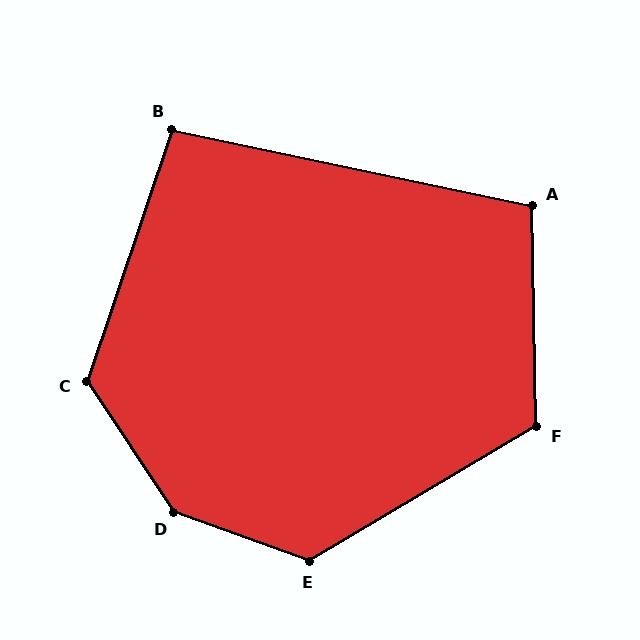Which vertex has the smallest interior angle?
B, at approximately 97 degrees.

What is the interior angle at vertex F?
Approximately 120 degrees (obtuse).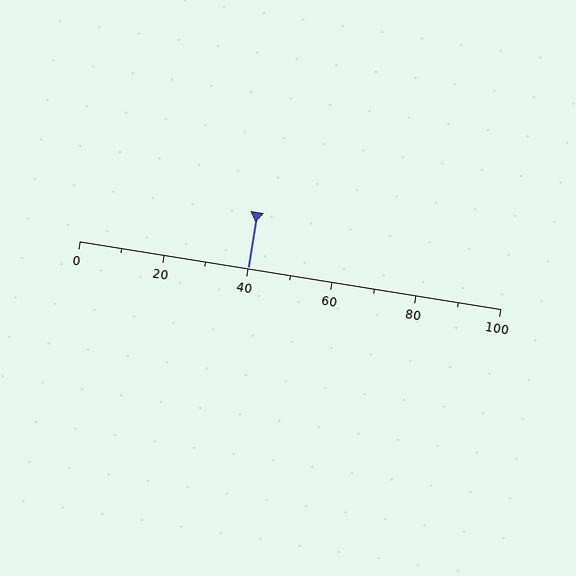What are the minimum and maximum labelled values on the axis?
The axis runs from 0 to 100.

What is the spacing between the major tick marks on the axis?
The major ticks are spaced 20 apart.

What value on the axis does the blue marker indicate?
The marker indicates approximately 40.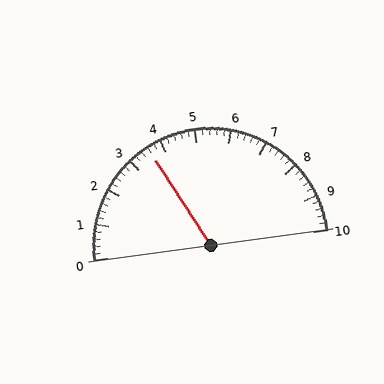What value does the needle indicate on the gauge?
The needle indicates approximately 3.6.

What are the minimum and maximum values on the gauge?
The gauge ranges from 0 to 10.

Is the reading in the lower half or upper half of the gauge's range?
The reading is in the lower half of the range (0 to 10).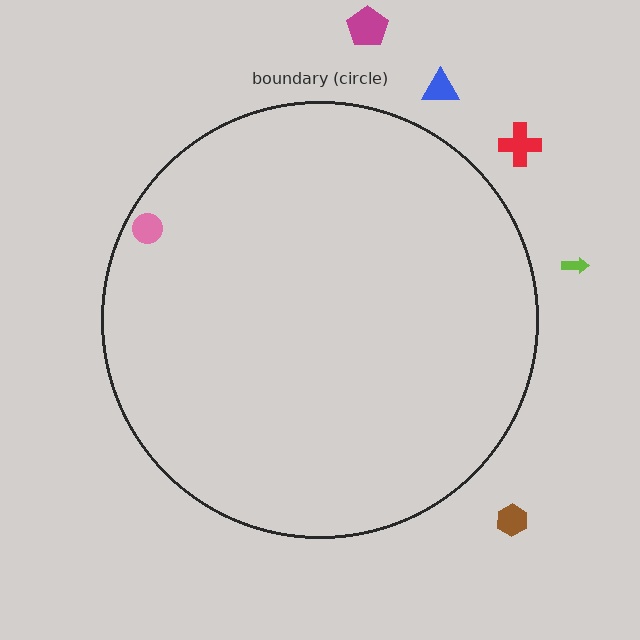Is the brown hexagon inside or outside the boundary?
Outside.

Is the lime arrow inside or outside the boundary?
Outside.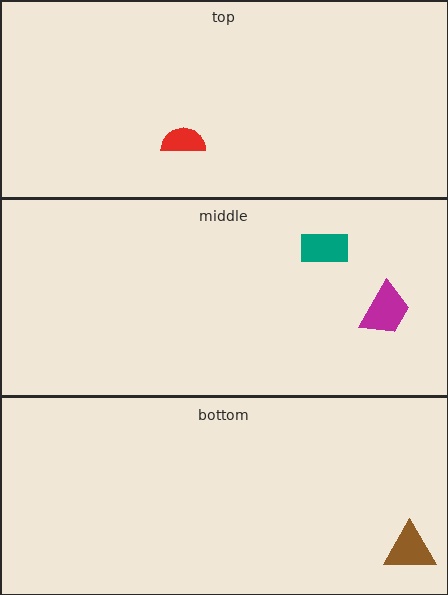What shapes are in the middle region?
The teal rectangle, the magenta trapezoid.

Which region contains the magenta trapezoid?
The middle region.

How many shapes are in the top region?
1.